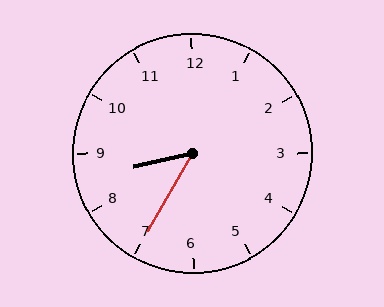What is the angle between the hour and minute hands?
Approximately 48 degrees.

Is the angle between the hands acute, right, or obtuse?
It is acute.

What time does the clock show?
8:35.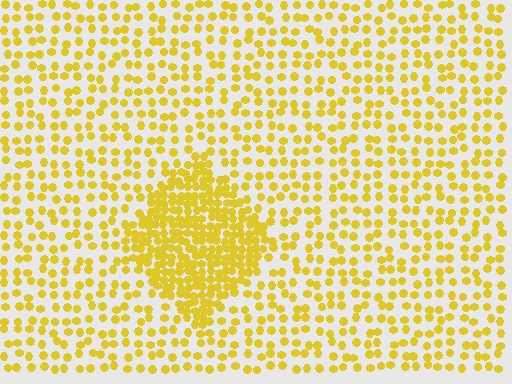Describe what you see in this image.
The image contains small yellow elements arranged at two different densities. A diamond-shaped region is visible where the elements are more densely packed than the surrounding area.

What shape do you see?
I see a diamond.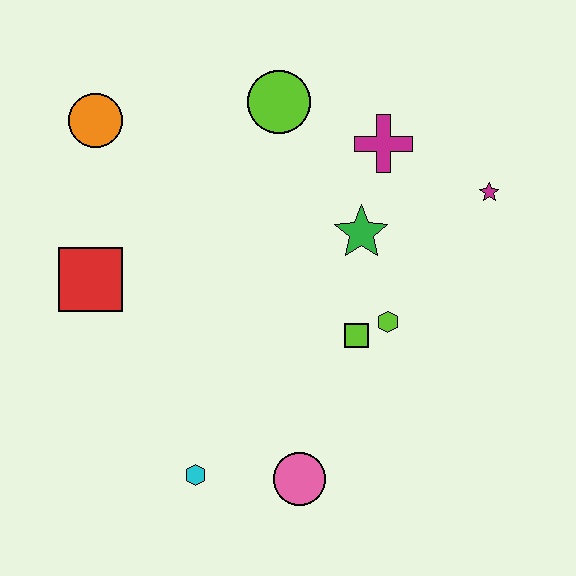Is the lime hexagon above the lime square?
Yes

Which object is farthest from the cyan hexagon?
The magenta star is farthest from the cyan hexagon.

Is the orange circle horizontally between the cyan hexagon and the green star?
No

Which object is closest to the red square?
The orange circle is closest to the red square.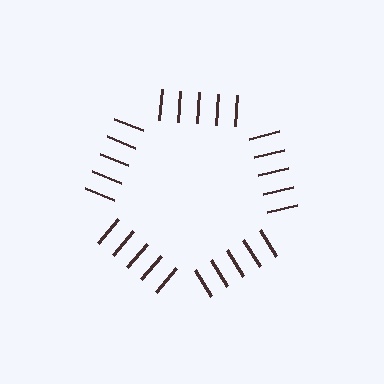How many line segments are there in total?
25 — 5 along each of the 5 edges.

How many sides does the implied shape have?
5 sides — the line-ends trace a pentagon.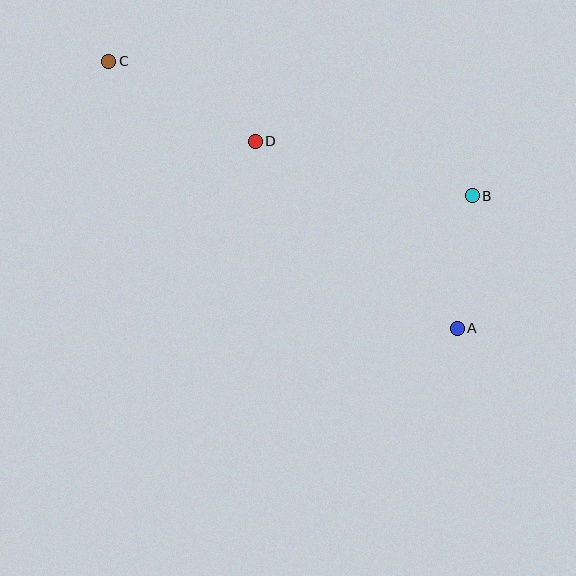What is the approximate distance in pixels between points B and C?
The distance between B and C is approximately 387 pixels.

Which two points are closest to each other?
Points A and B are closest to each other.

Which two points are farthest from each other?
Points A and C are farthest from each other.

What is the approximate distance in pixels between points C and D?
The distance between C and D is approximately 167 pixels.